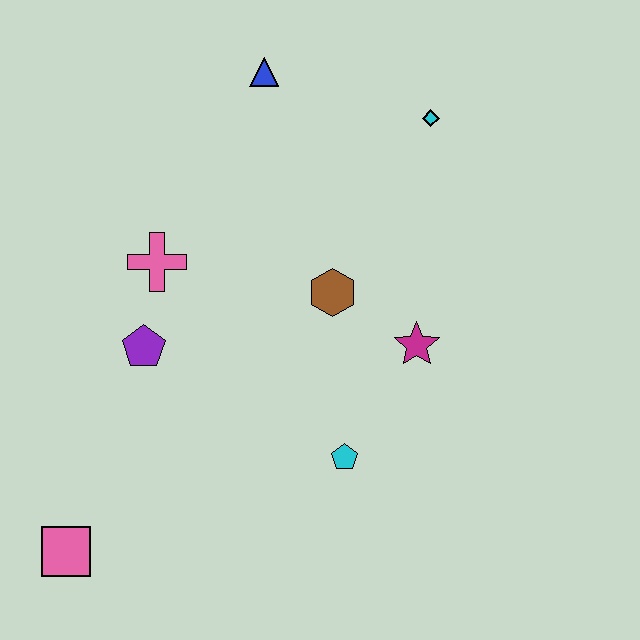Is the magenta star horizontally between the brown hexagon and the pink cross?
No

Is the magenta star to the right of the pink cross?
Yes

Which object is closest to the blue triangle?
The cyan diamond is closest to the blue triangle.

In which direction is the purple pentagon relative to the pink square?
The purple pentagon is above the pink square.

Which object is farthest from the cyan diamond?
The pink square is farthest from the cyan diamond.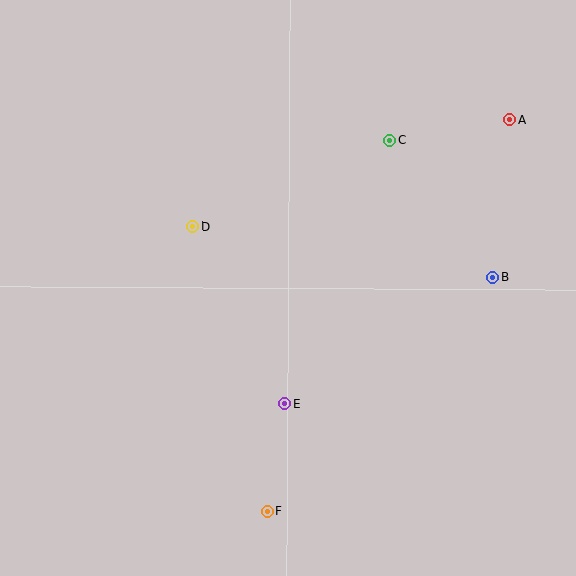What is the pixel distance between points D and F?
The distance between D and F is 294 pixels.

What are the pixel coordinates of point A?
Point A is at (510, 120).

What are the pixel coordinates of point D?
Point D is at (193, 227).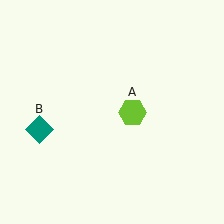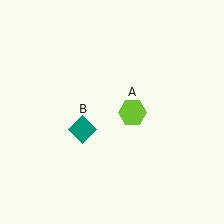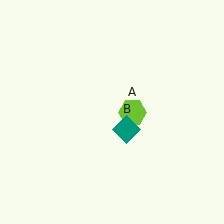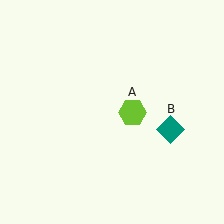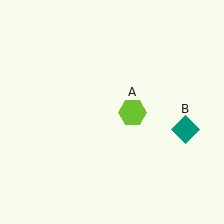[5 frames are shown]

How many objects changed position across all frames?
1 object changed position: teal diamond (object B).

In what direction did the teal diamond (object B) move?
The teal diamond (object B) moved right.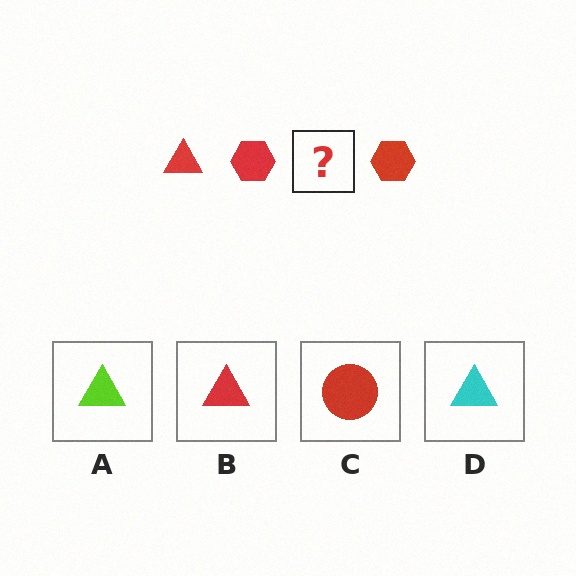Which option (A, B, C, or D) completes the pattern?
B.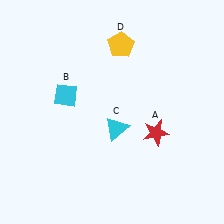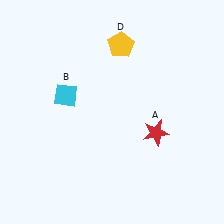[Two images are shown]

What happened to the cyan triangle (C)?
The cyan triangle (C) was removed in Image 2. It was in the bottom-right area of Image 1.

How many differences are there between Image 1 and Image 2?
There is 1 difference between the two images.